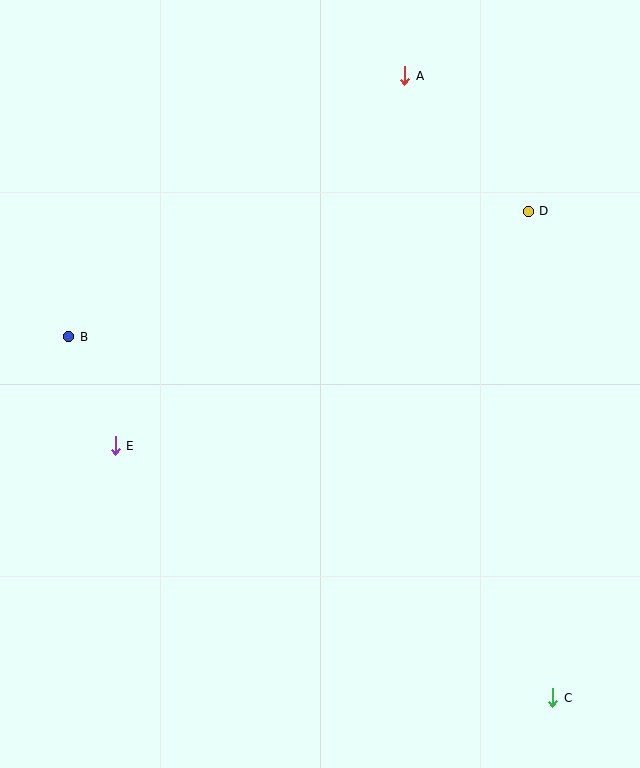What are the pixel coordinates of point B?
Point B is at (69, 337).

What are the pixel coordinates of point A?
Point A is at (405, 76).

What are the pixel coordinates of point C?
Point C is at (553, 698).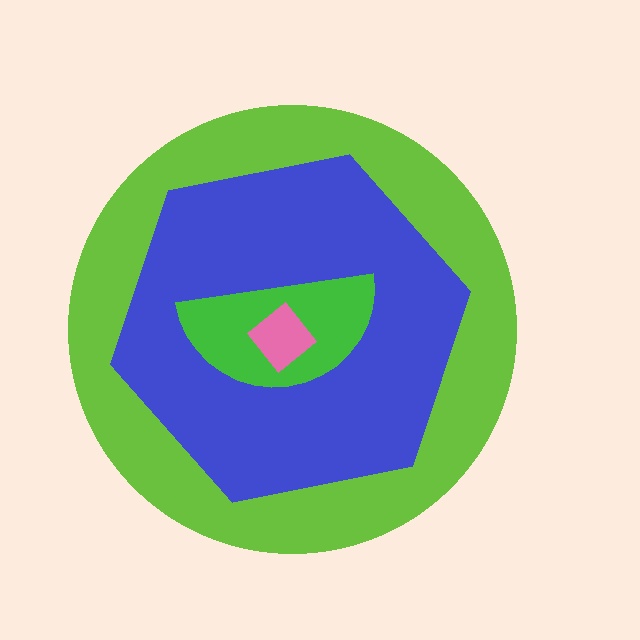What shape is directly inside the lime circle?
The blue hexagon.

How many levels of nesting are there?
4.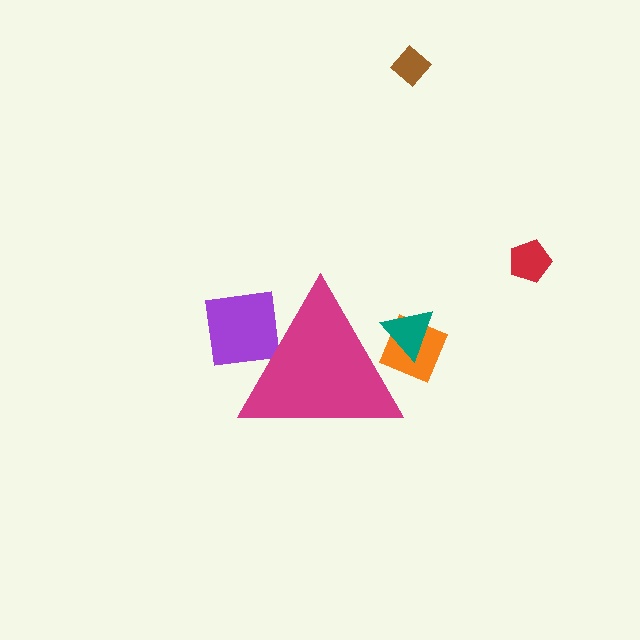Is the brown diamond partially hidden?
No, the brown diamond is fully visible.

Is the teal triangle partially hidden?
Yes, the teal triangle is partially hidden behind the magenta triangle.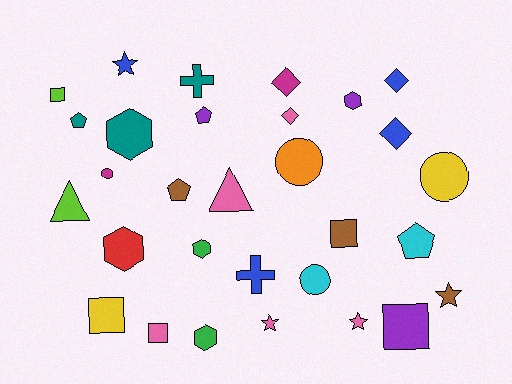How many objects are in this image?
There are 30 objects.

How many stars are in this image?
There are 4 stars.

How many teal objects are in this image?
There are 3 teal objects.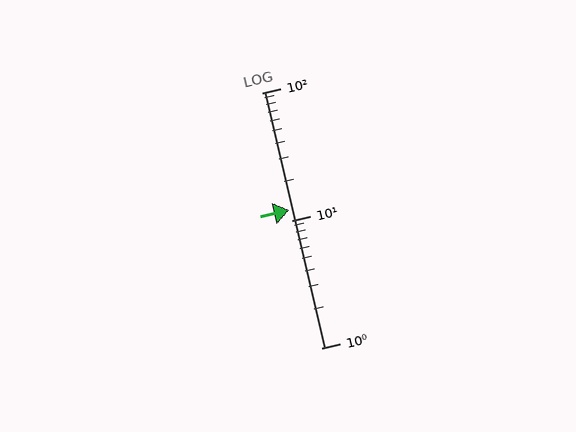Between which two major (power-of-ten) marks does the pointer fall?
The pointer is between 10 and 100.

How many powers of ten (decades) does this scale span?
The scale spans 2 decades, from 1 to 100.